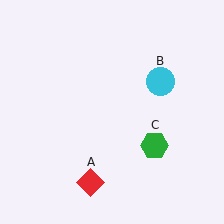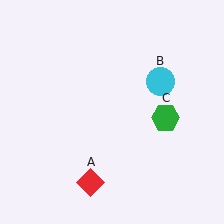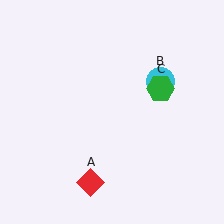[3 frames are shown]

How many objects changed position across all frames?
1 object changed position: green hexagon (object C).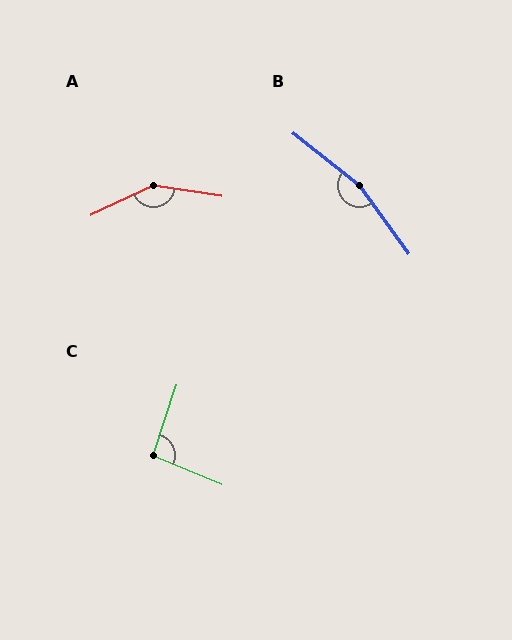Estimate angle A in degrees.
Approximately 146 degrees.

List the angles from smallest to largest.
C (94°), A (146°), B (164°).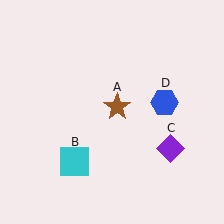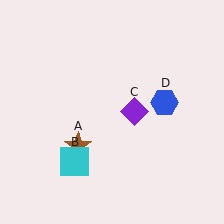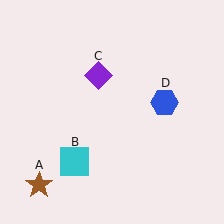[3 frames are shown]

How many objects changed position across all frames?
2 objects changed position: brown star (object A), purple diamond (object C).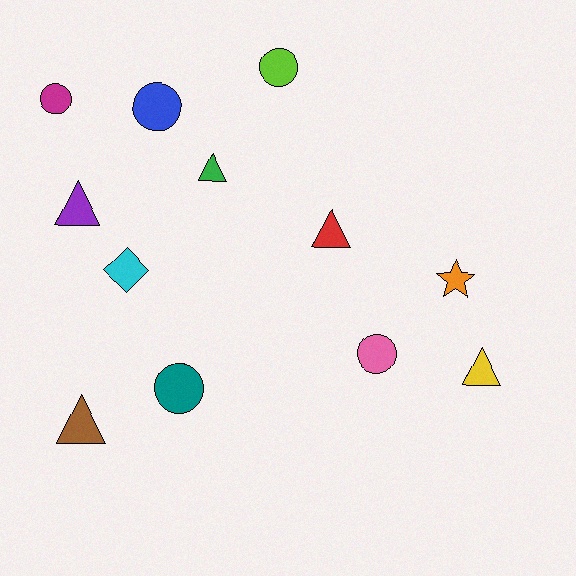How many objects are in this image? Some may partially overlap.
There are 12 objects.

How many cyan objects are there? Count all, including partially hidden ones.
There is 1 cyan object.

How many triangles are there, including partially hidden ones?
There are 5 triangles.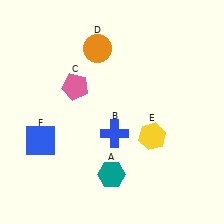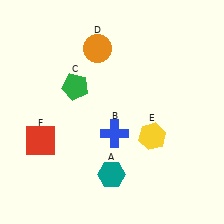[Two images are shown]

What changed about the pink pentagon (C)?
In Image 1, C is pink. In Image 2, it changed to green.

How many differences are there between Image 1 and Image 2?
There are 2 differences between the two images.